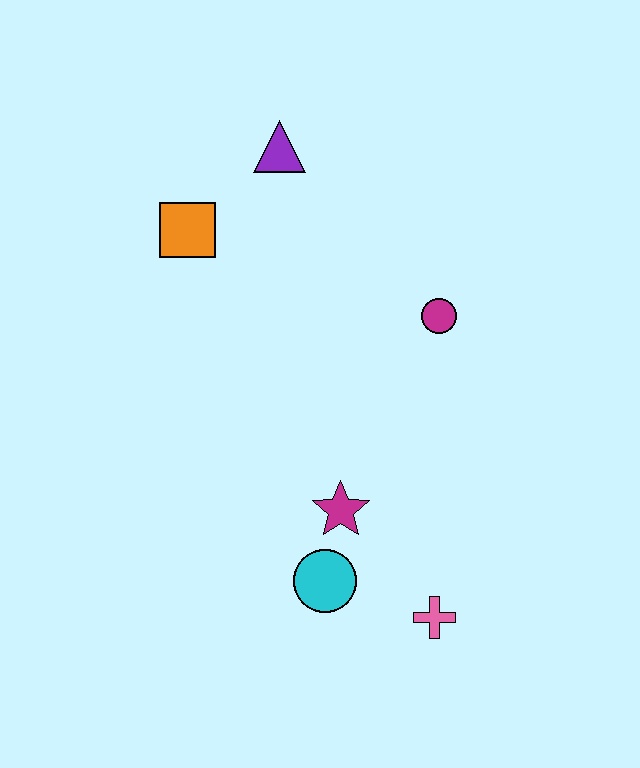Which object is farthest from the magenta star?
The purple triangle is farthest from the magenta star.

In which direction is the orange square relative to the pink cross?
The orange square is above the pink cross.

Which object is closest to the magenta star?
The cyan circle is closest to the magenta star.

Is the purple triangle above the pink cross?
Yes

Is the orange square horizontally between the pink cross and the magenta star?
No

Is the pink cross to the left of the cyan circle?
No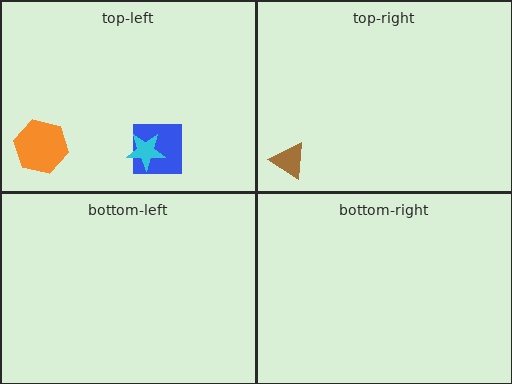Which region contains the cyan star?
The top-left region.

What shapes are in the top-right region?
The brown triangle.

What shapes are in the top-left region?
The blue square, the orange hexagon, the cyan star.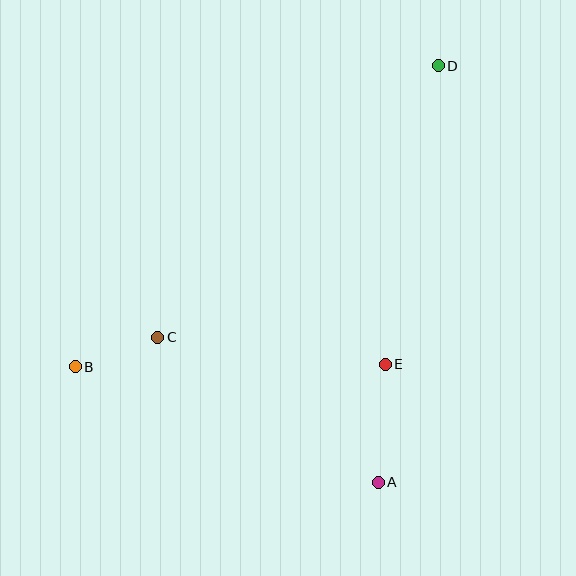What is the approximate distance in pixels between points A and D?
The distance between A and D is approximately 421 pixels.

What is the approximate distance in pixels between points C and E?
The distance between C and E is approximately 229 pixels.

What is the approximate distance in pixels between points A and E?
The distance between A and E is approximately 119 pixels.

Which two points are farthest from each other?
Points B and D are farthest from each other.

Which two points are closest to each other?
Points B and C are closest to each other.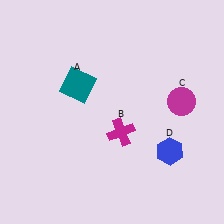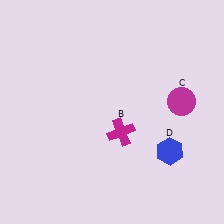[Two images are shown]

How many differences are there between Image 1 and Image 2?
There is 1 difference between the two images.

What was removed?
The teal square (A) was removed in Image 2.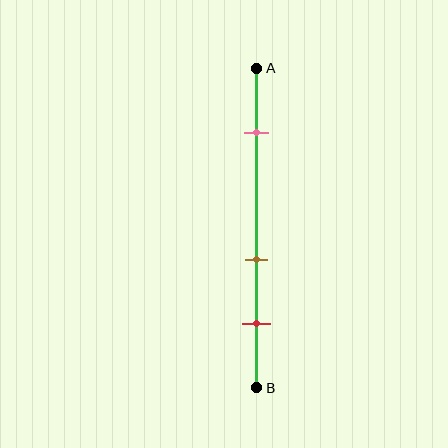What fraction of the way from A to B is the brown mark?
The brown mark is approximately 60% (0.6) of the way from A to B.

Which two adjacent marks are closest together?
The brown and red marks are the closest adjacent pair.